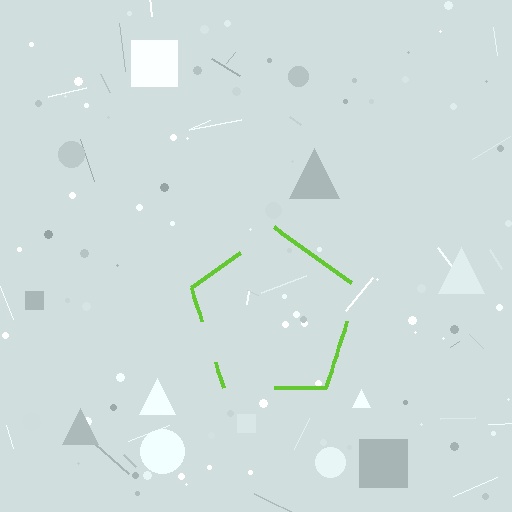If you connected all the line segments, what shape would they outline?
They would outline a pentagon.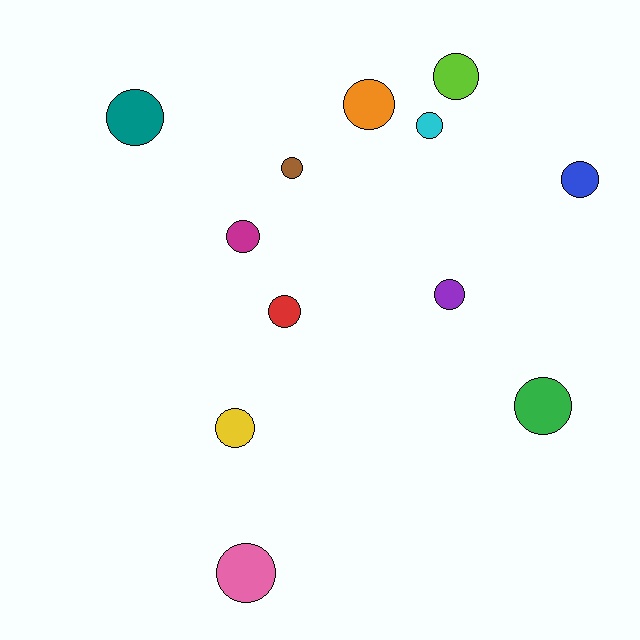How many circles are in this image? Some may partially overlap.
There are 12 circles.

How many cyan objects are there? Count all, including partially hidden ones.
There is 1 cyan object.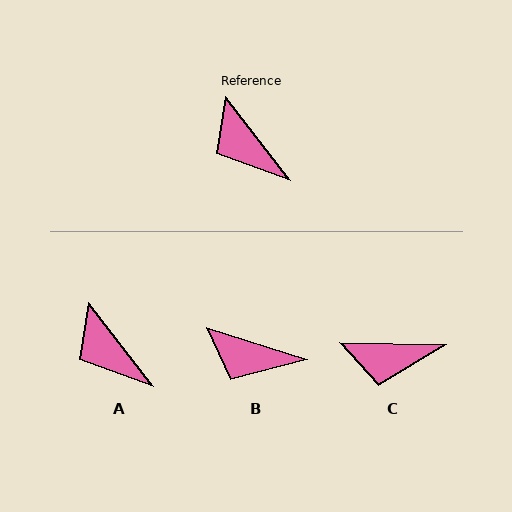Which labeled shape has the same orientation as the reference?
A.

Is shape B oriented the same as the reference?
No, it is off by about 34 degrees.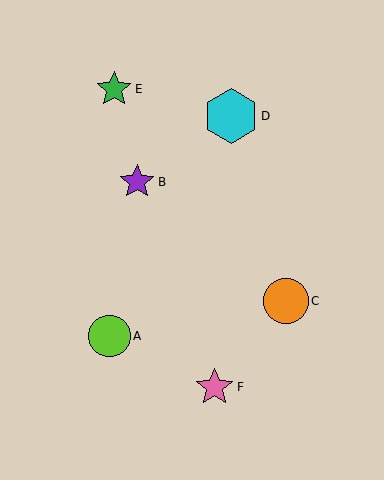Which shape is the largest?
The cyan hexagon (labeled D) is the largest.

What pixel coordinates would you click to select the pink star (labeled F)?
Click at (215, 387) to select the pink star F.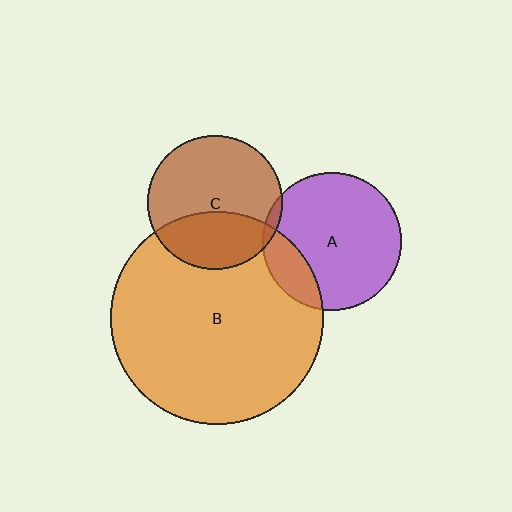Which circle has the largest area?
Circle B (orange).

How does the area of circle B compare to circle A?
Approximately 2.4 times.